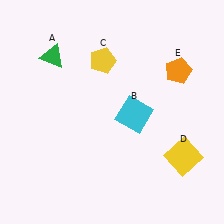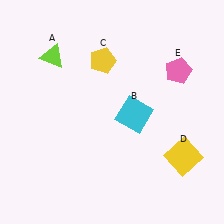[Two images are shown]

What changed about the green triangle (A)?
In Image 1, A is green. In Image 2, it changed to lime.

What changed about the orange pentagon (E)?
In Image 1, E is orange. In Image 2, it changed to pink.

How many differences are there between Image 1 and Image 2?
There are 2 differences between the two images.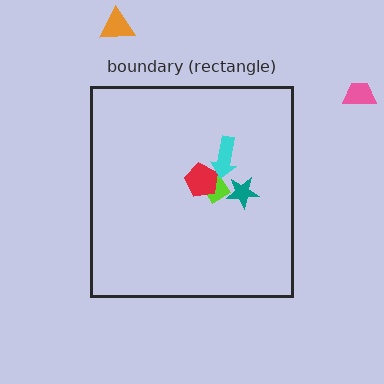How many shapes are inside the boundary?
4 inside, 2 outside.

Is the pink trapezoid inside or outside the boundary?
Outside.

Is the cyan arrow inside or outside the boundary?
Inside.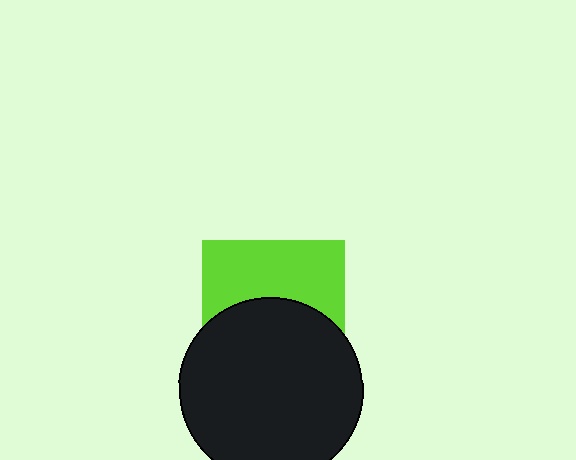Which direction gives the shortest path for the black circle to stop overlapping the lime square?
Moving down gives the shortest separation.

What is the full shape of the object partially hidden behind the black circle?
The partially hidden object is a lime square.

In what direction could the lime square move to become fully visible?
The lime square could move up. That would shift it out from behind the black circle entirely.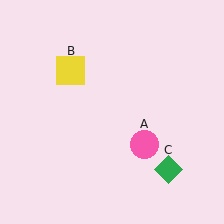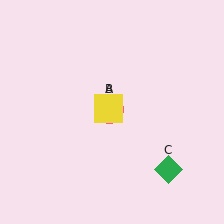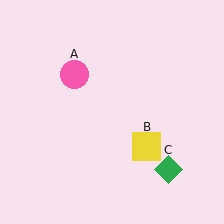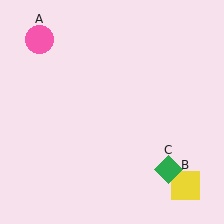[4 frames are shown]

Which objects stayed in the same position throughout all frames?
Green diamond (object C) remained stationary.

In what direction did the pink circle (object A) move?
The pink circle (object A) moved up and to the left.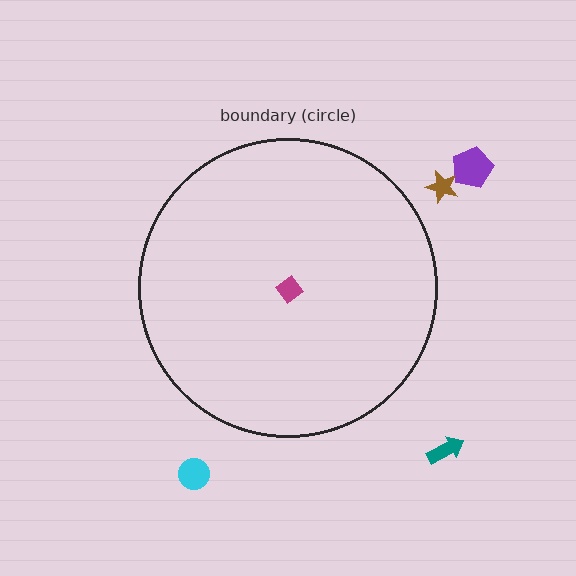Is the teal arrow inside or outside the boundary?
Outside.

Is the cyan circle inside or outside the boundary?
Outside.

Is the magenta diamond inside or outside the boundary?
Inside.